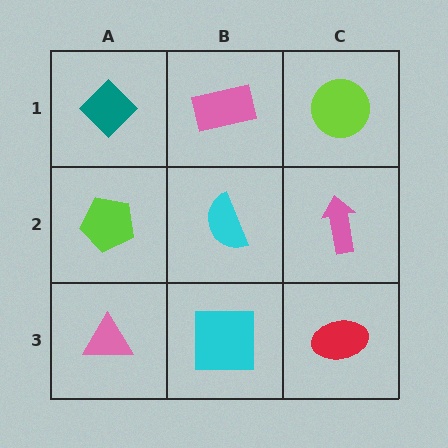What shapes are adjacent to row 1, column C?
A pink arrow (row 2, column C), a pink rectangle (row 1, column B).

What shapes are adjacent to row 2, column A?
A teal diamond (row 1, column A), a pink triangle (row 3, column A), a cyan semicircle (row 2, column B).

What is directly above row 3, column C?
A pink arrow.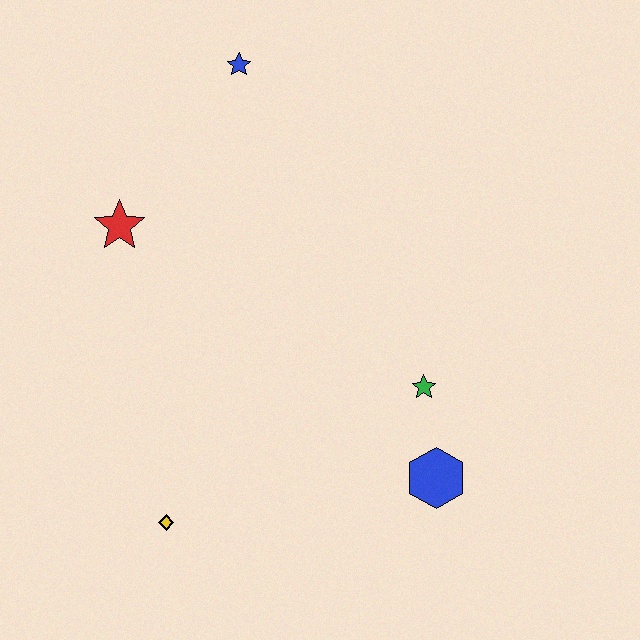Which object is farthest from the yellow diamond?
The blue star is farthest from the yellow diamond.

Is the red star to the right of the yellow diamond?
No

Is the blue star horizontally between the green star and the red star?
Yes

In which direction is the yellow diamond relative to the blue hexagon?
The yellow diamond is to the left of the blue hexagon.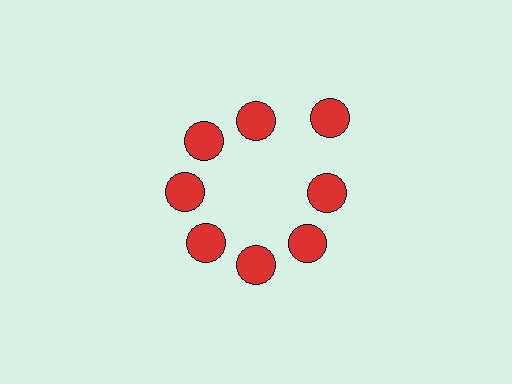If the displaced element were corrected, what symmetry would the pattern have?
It would have 8-fold rotational symmetry — the pattern would map onto itself every 45 degrees.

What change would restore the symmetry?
The symmetry would be restored by moving it inward, back onto the ring so that all 8 circles sit at equal angles and equal distance from the center.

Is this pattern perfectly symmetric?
No. The 8 red circles are arranged in a ring, but one element near the 2 o'clock position is pushed outward from the center, breaking the 8-fold rotational symmetry.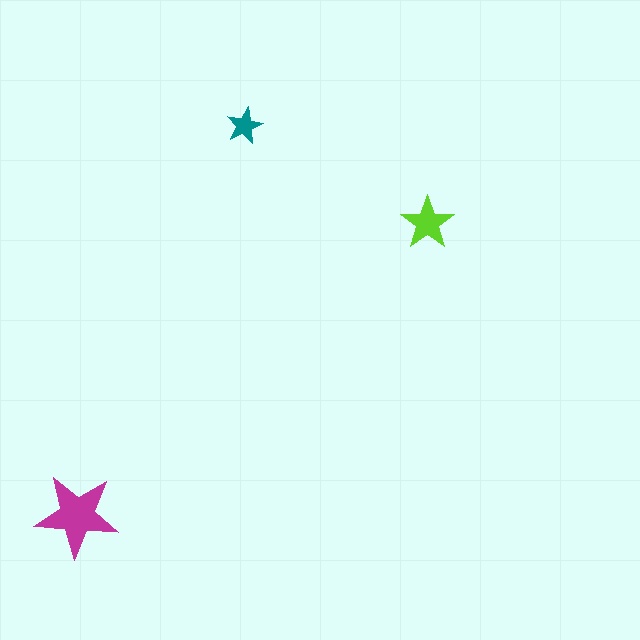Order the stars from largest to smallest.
the magenta one, the lime one, the teal one.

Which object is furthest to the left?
The magenta star is leftmost.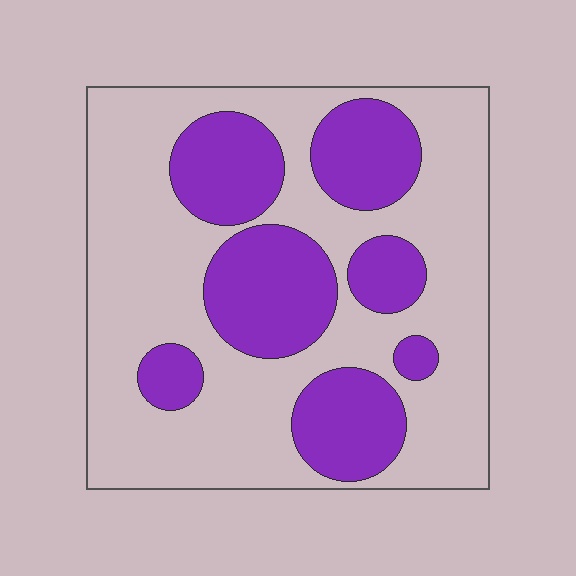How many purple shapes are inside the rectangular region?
7.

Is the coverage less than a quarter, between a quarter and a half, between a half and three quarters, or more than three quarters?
Between a quarter and a half.